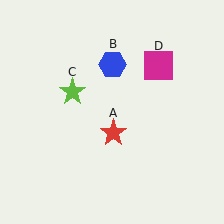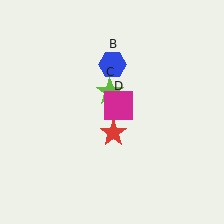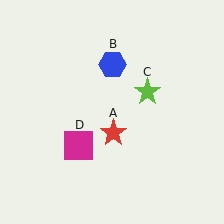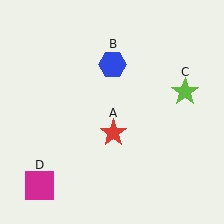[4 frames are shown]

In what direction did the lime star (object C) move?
The lime star (object C) moved right.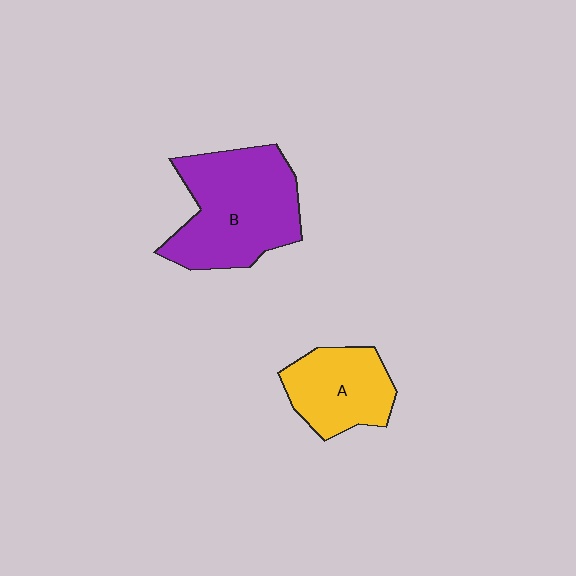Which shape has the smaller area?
Shape A (yellow).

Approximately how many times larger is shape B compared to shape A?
Approximately 1.6 times.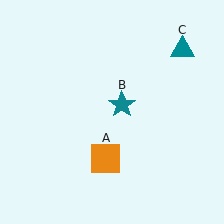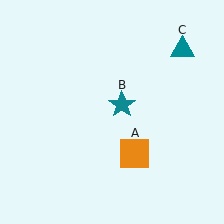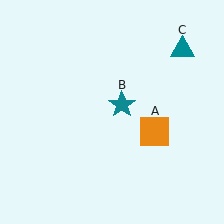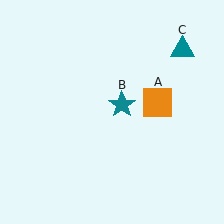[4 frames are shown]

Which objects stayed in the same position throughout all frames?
Teal star (object B) and teal triangle (object C) remained stationary.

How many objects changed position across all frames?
1 object changed position: orange square (object A).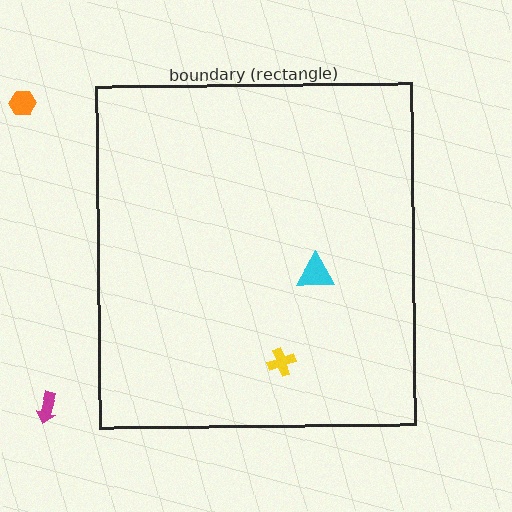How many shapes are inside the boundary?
2 inside, 2 outside.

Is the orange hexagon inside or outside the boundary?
Outside.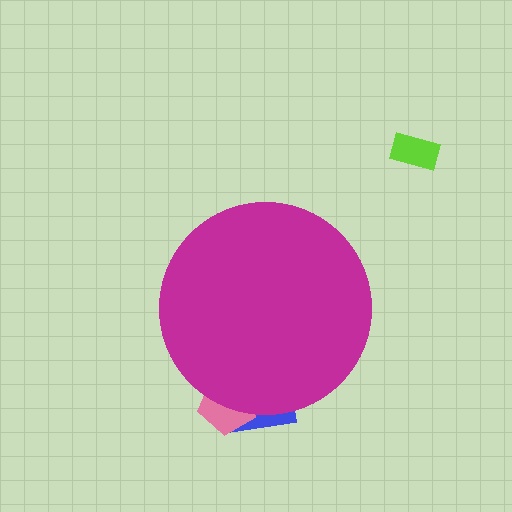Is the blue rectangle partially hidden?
Yes, the blue rectangle is partially hidden behind the magenta circle.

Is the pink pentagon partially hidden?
Yes, the pink pentagon is partially hidden behind the magenta circle.